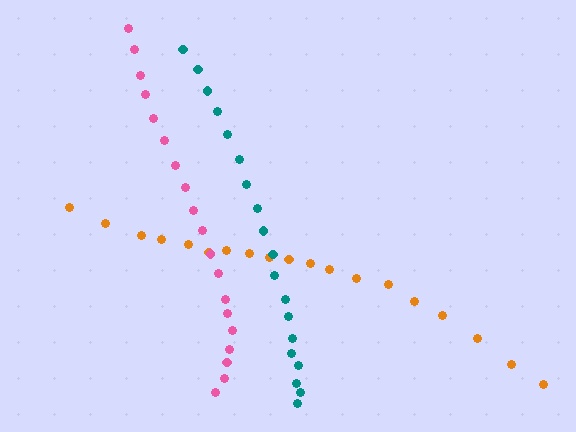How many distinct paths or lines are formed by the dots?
There are 3 distinct paths.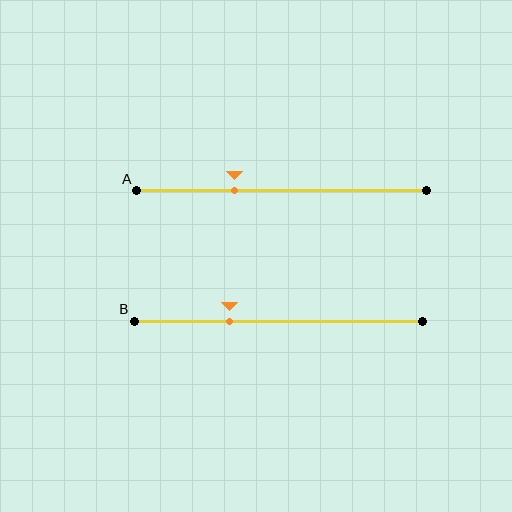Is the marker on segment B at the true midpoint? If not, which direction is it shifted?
No, the marker on segment B is shifted to the left by about 17% of the segment length.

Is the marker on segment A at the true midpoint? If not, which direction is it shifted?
No, the marker on segment A is shifted to the left by about 16% of the segment length.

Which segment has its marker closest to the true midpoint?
Segment A has its marker closest to the true midpoint.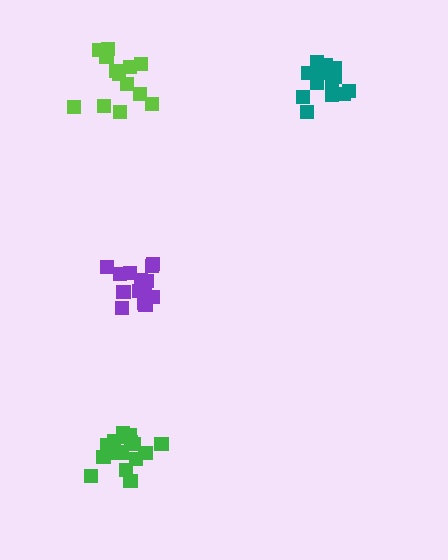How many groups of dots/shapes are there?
There are 4 groups.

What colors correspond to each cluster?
The clusters are colored: teal, purple, green, lime.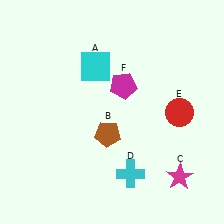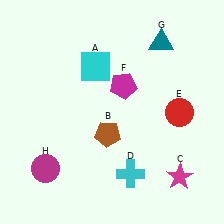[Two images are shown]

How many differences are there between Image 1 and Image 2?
There are 2 differences between the two images.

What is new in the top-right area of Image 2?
A teal triangle (G) was added in the top-right area of Image 2.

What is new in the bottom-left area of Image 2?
A magenta circle (H) was added in the bottom-left area of Image 2.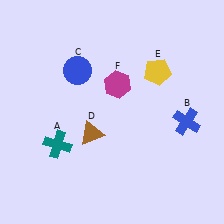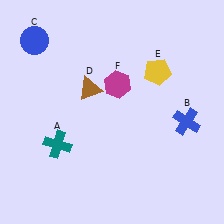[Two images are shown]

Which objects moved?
The objects that moved are: the blue circle (C), the brown triangle (D).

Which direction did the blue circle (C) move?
The blue circle (C) moved left.